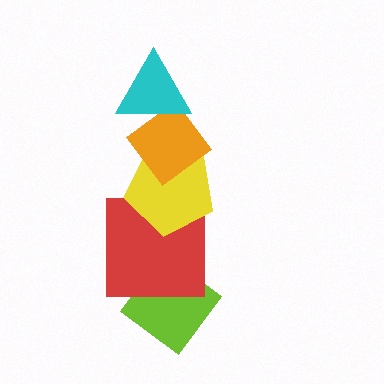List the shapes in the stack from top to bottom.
From top to bottom: the cyan triangle, the orange diamond, the yellow pentagon, the red square, the lime diamond.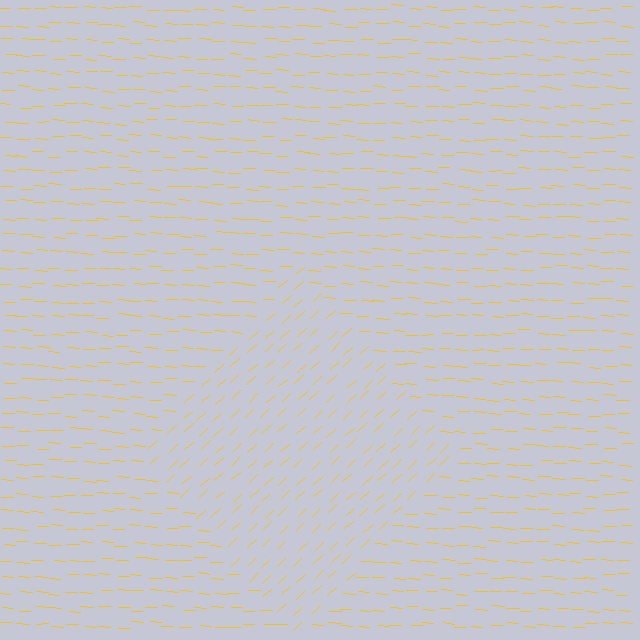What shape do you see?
I see a diamond.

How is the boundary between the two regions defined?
The boundary is defined purely by a change in line orientation (approximately 45 degrees difference). All lines are the same color and thickness.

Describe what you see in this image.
The image is filled with small yellow line segments. A diamond region in the image has lines oriented differently from the surrounding lines, creating a visible texture boundary.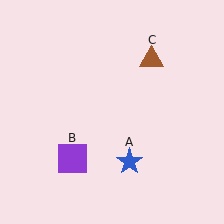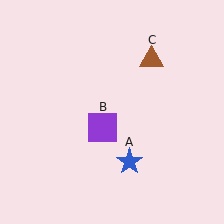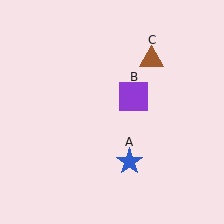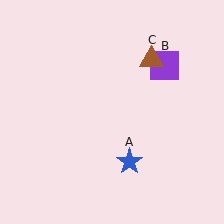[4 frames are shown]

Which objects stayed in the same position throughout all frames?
Blue star (object A) and brown triangle (object C) remained stationary.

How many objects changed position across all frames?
1 object changed position: purple square (object B).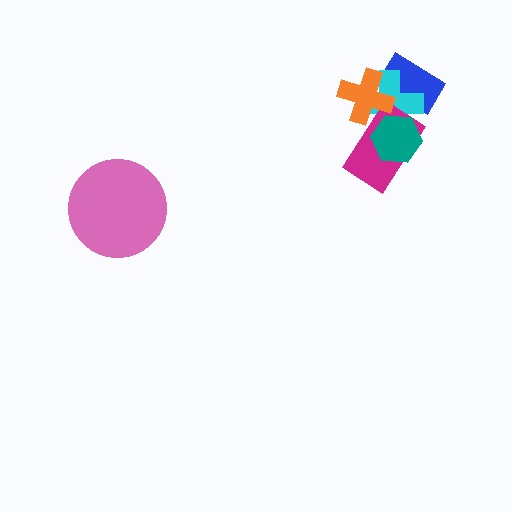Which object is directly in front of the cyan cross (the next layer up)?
The magenta rectangle is directly in front of the cyan cross.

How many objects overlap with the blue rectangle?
2 objects overlap with the blue rectangle.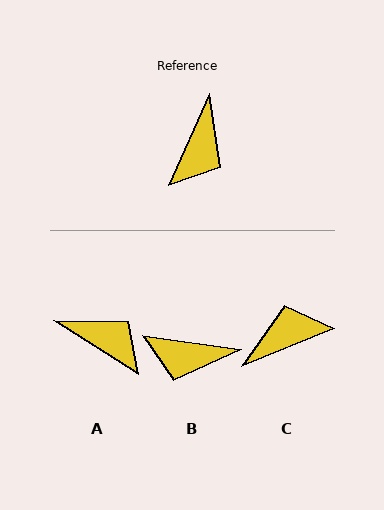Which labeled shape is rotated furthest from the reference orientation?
C, about 136 degrees away.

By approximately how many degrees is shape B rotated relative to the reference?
Approximately 74 degrees clockwise.